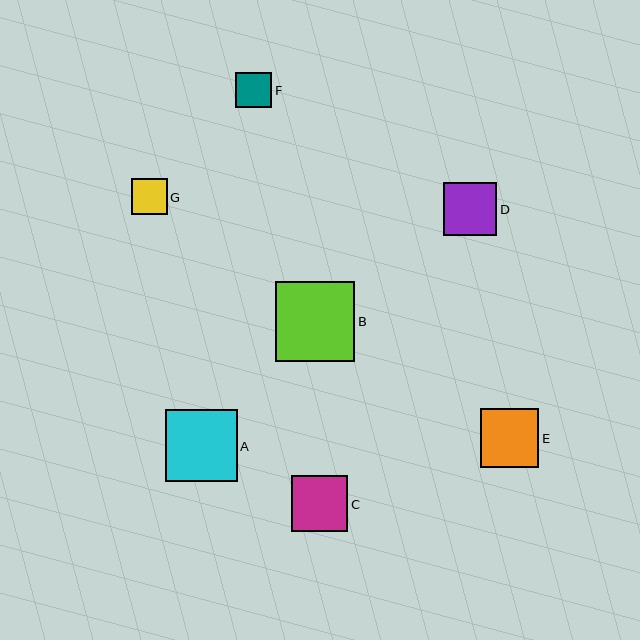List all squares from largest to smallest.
From largest to smallest: B, A, E, C, D, G, F.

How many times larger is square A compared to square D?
Square A is approximately 1.4 times the size of square D.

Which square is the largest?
Square B is the largest with a size of approximately 80 pixels.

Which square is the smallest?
Square F is the smallest with a size of approximately 36 pixels.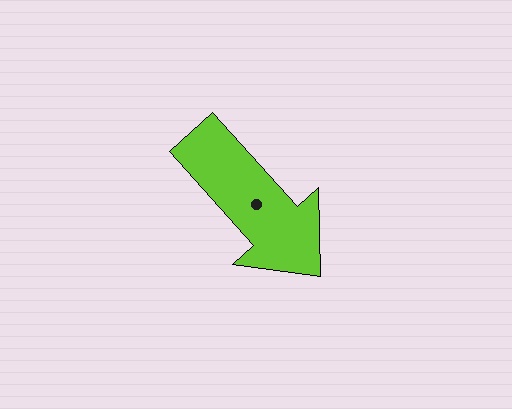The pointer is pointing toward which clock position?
Roughly 5 o'clock.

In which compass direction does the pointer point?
Southeast.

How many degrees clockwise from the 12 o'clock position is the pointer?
Approximately 138 degrees.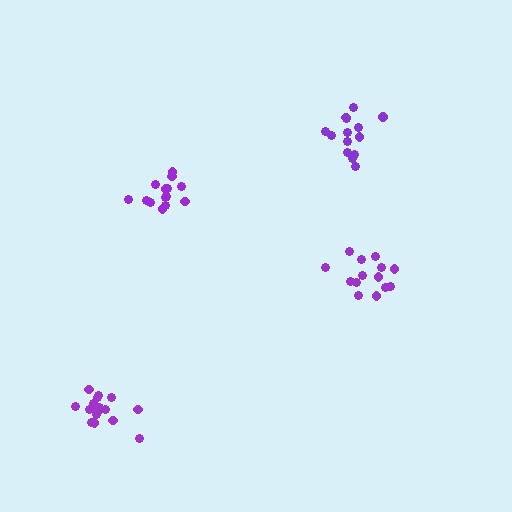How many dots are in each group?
Group 1: 14 dots, Group 2: 17 dots, Group 3: 14 dots, Group 4: 14 dots (59 total).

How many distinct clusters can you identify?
There are 4 distinct clusters.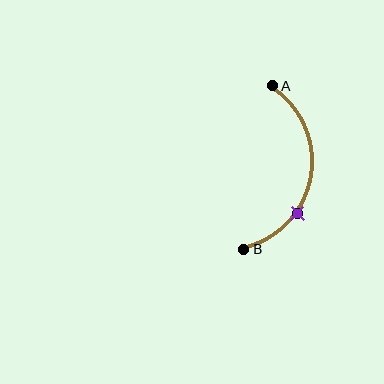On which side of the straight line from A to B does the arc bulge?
The arc bulges to the right of the straight line connecting A and B.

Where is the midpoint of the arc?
The arc midpoint is the point on the curve farthest from the straight line joining A and B. It sits to the right of that line.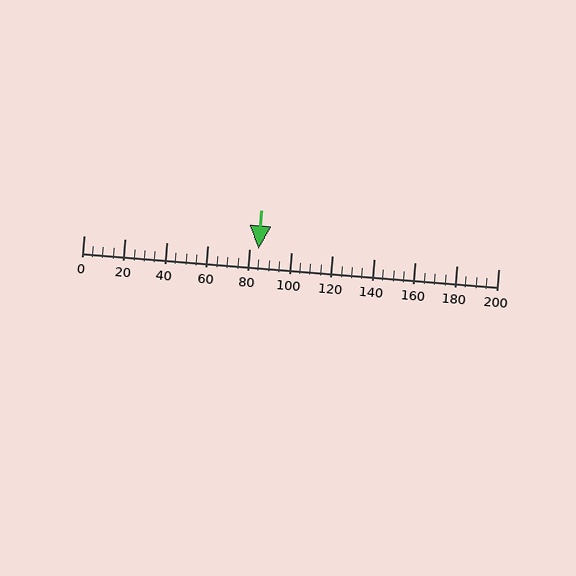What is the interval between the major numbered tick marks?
The major tick marks are spaced 20 units apart.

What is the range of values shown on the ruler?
The ruler shows values from 0 to 200.